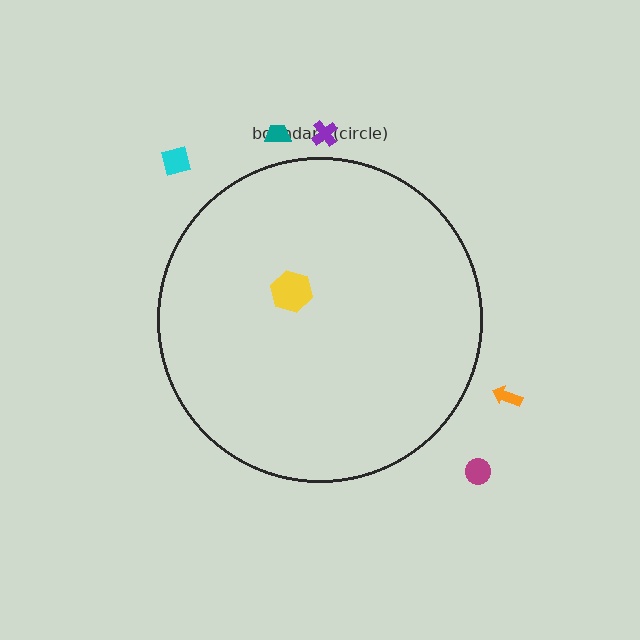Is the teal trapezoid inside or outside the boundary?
Outside.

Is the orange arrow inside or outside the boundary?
Outside.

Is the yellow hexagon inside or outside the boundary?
Inside.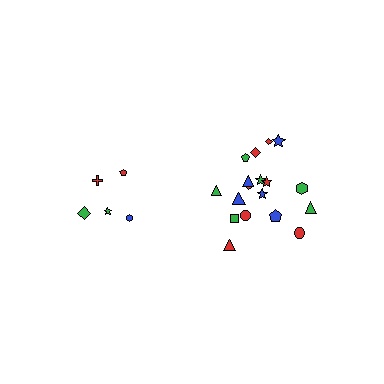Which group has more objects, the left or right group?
The right group.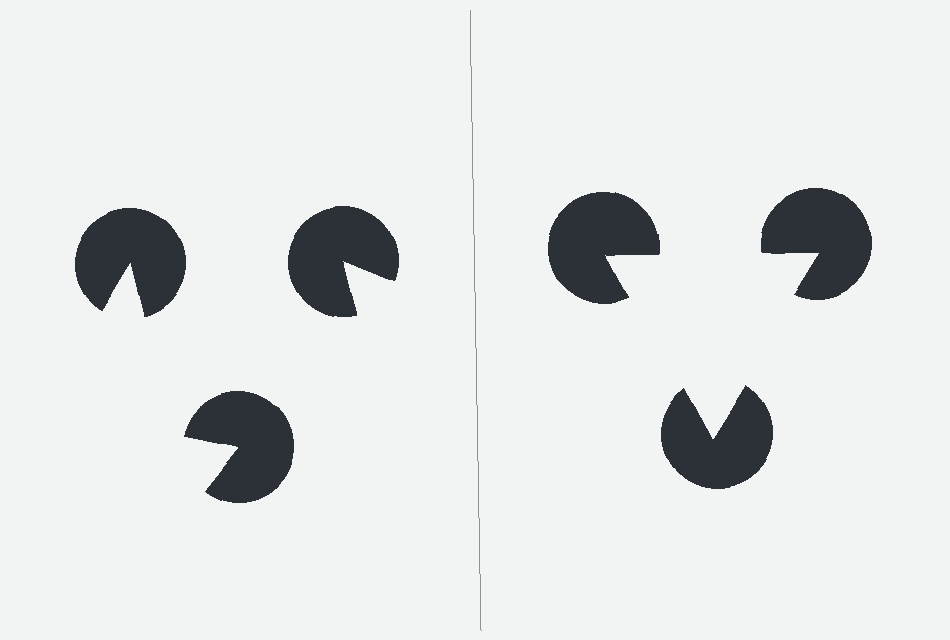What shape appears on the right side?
An illusory triangle.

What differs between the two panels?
The pac-man discs are positioned identically on both sides; only the wedge orientations differ. On the right they align to a triangle; on the left they are misaligned.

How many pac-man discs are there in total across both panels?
6 — 3 on each side.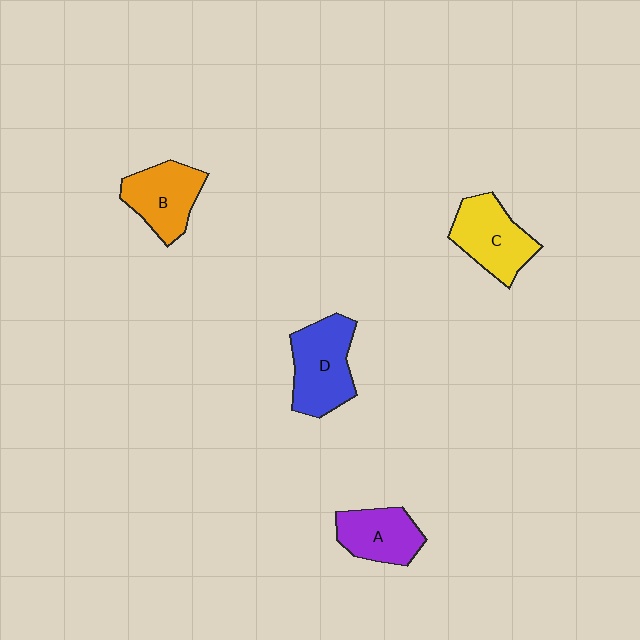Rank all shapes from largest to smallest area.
From largest to smallest: D (blue), C (yellow), B (orange), A (purple).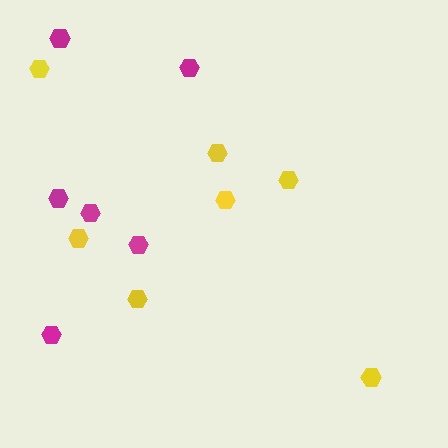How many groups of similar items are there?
There are 2 groups: one group of magenta hexagons (6) and one group of yellow hexagons (7).